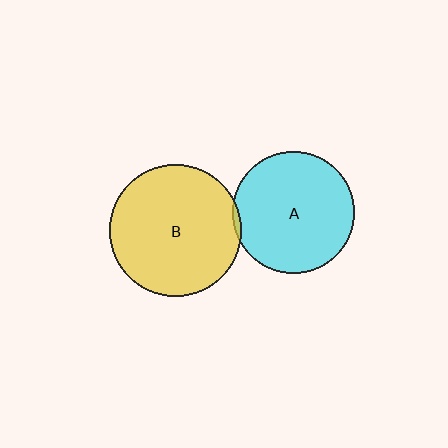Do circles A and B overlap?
Yes.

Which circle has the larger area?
Circle B (yellow).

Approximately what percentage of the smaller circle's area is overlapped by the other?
Approximately 5%.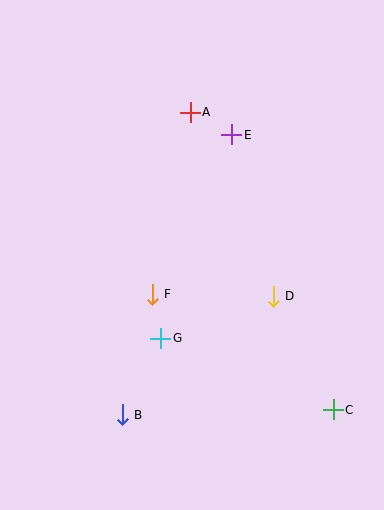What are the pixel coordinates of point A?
Point A is at (190, 112).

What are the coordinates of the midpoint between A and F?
The midpoint between A and F is at (171, 203).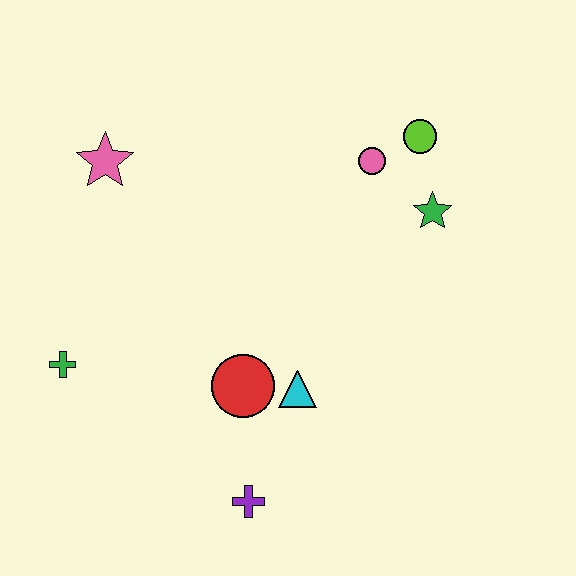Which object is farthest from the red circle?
The lime circle is farthest from the red circle.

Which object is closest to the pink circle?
The lime circle is closest to the pink circle.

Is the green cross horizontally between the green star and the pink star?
No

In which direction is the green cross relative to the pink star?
The green cross is below the pink star.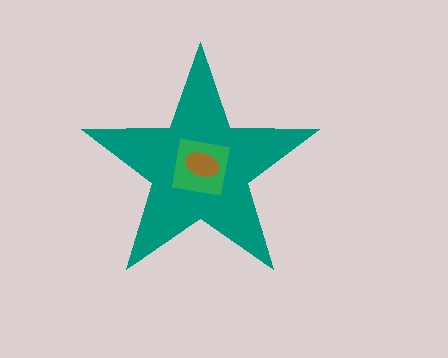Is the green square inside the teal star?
Yes.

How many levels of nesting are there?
3.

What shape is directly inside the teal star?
The green square.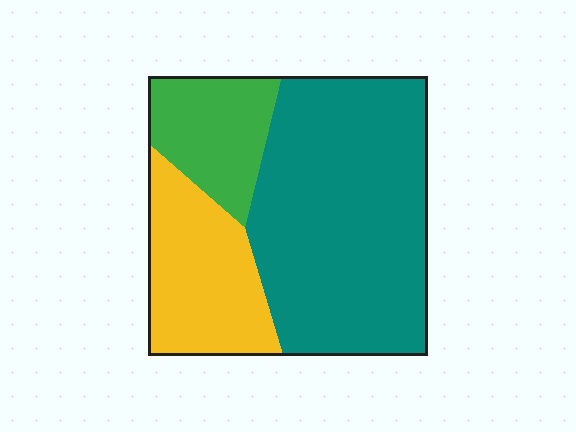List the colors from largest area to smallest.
From largest to smallest: teal, yellow, green.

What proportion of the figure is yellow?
Yellow takes up about one quarter (1/4) of the figure.